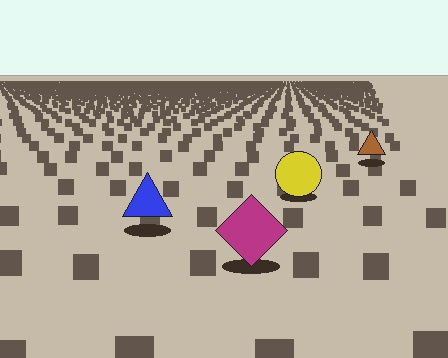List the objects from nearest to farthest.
From nearest to farthest: the magenta diamond, the blue triangle, the yellow circle, the brown triangle.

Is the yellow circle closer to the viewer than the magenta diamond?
No. The magenta diamond is closer — you can tell from the texture gradient: the ground texture is coarser near it.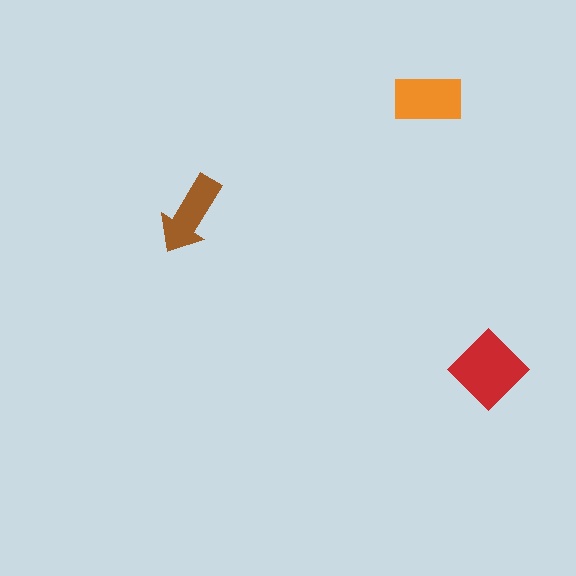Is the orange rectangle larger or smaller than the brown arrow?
Larger.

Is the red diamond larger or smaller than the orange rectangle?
Larger.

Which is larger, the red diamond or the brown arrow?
The red diamond.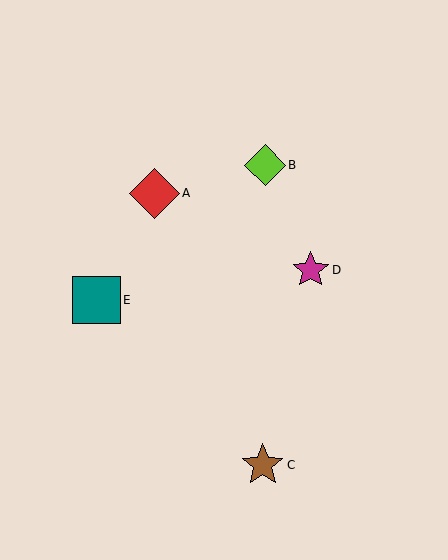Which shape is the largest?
The red diamond (labeled A) is the largest.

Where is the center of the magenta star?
The center of the magenta star is at (311, 270).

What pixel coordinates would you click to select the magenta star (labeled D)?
Click at (311, 270) to select the magenta star D.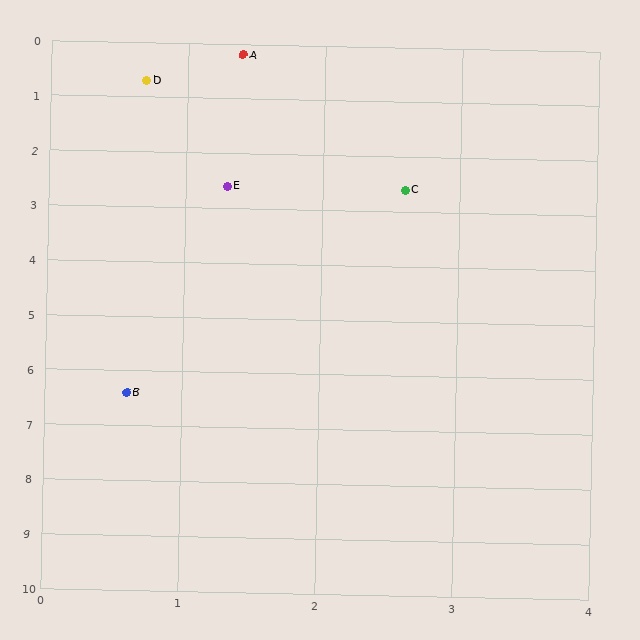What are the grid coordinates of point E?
Point E is at approximately (1.3, 2.6).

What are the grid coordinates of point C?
Point C is at approximately (2.6, 2.6).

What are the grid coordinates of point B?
Point B is at approximately (0.6, 6.4).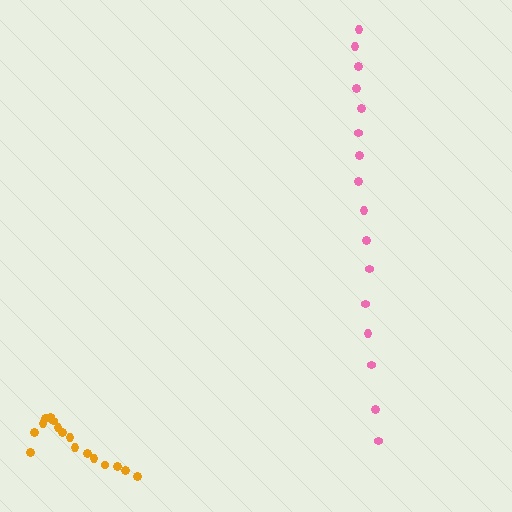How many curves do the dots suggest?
There are 2 distinct paths.